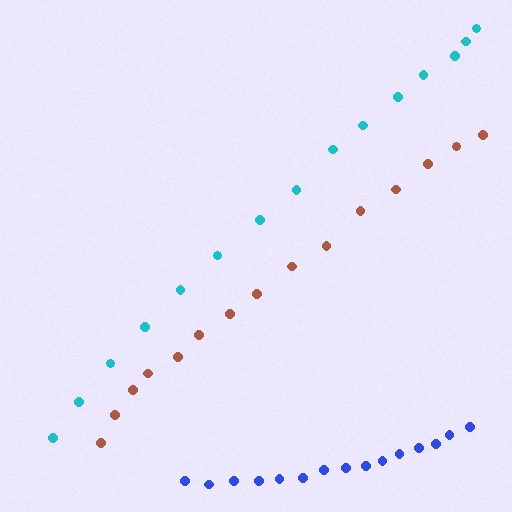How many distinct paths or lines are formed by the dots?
There are 3 distinct paths.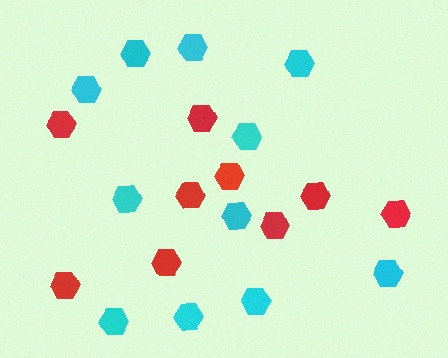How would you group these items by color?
There are 2 groups: one group of red hexagons (9) and one group of cyan hexagons (11).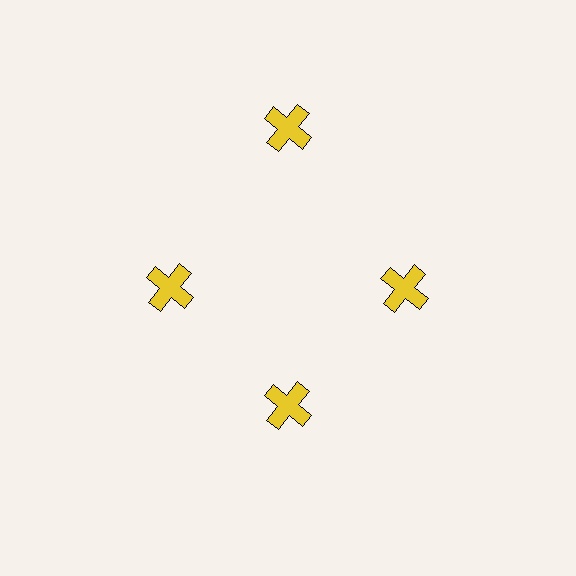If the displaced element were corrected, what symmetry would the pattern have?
It would have 4-fold rotational symmetry — the pattern would map onto itself every 90 degrees.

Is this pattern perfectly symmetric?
No. The 4 yellow crosses are arranged in a ring, but one element near the 12 o'clock position is pushed outward from the center, breaking the 4-fold rotational symmetry.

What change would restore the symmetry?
The symmetry would be restored by moving it inward, back onto the ring so that all 4 crosses sit at equal angles and equal distance from the center.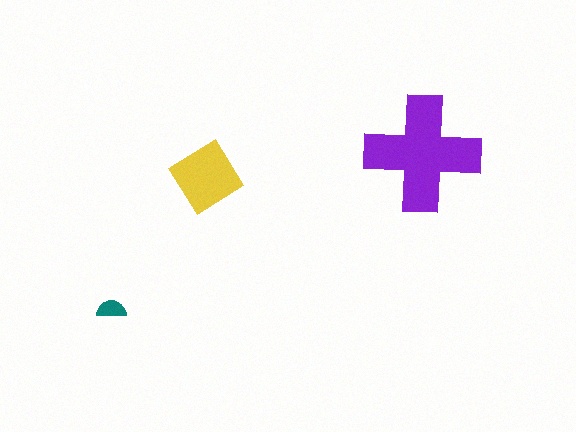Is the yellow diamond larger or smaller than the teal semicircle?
Larger.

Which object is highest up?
The purple cross is topmost.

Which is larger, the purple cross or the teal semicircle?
The purple cross.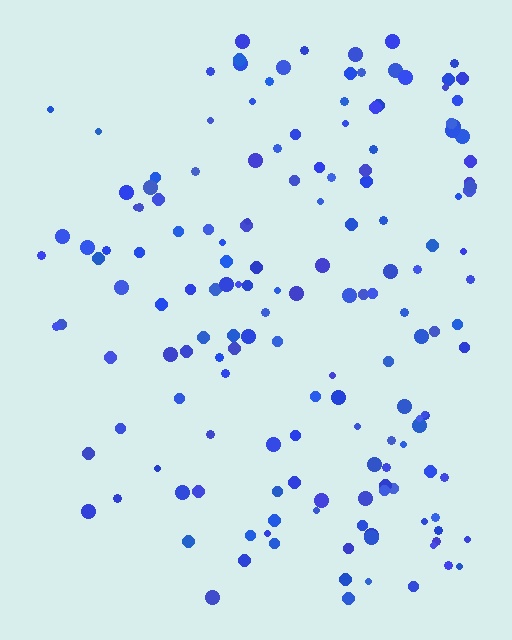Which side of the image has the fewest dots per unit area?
The left.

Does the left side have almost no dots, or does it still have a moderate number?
Still a moderate number, just noticeably fewer than the right.